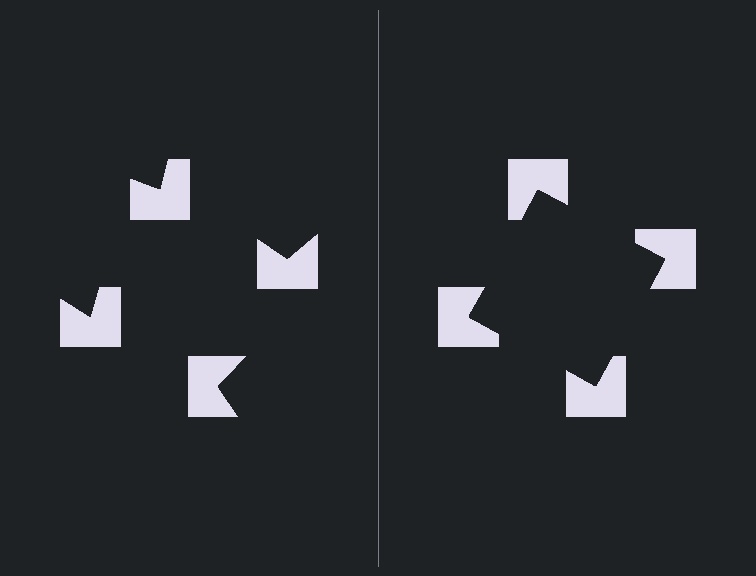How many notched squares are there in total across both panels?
8 — 4 on each side.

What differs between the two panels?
The notched squares are positioned identically on both sides; only the wedge orientations differ. On the right they align to a square; on the left they are misaligned.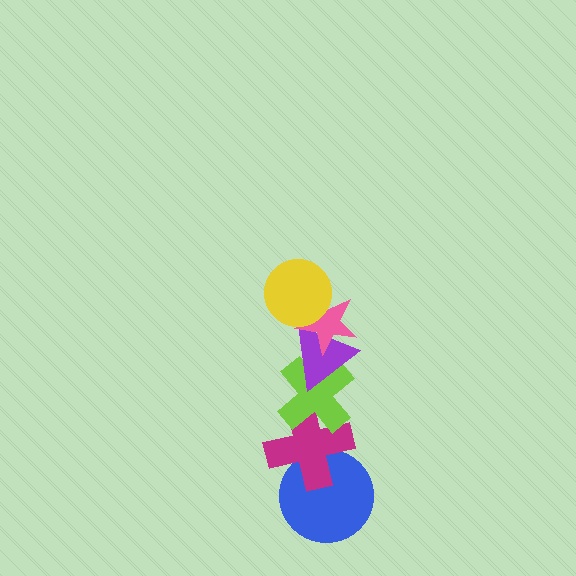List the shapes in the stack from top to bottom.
From top to bottom: the yellow circle, the pink star, the purple triangle, the lime cross, the magenta cross, the blue circle.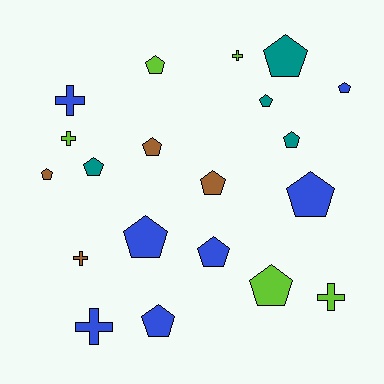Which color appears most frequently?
Blue, with 7 objects.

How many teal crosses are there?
There are no teal crosses.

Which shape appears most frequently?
Pentagon, with 14 objects.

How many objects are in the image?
There are 20 objects.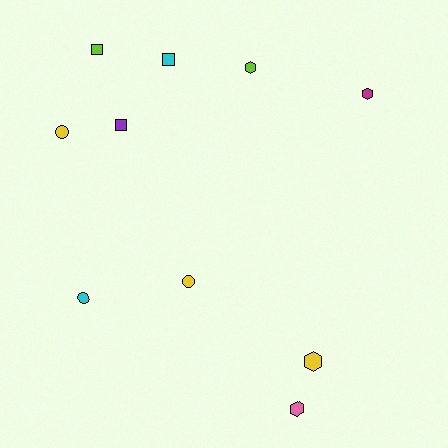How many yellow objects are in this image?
There are 3 yellow objects.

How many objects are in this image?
There are 10 objects.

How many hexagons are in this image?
There are 4 hexagons.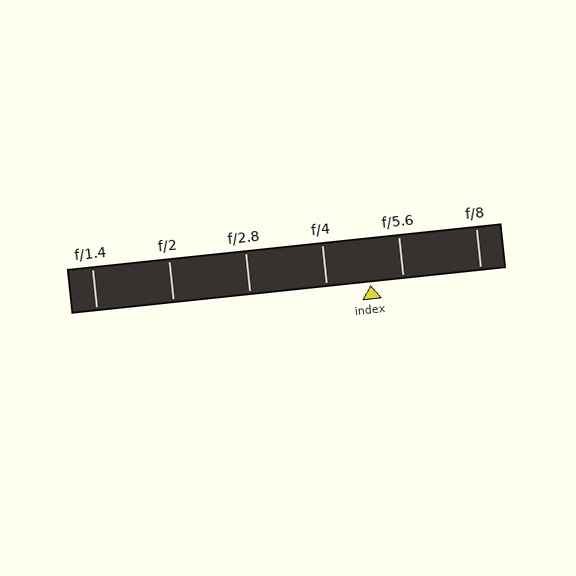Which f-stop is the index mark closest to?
The index mark is closest to f/5.6.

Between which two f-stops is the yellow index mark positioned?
The index mark is between f/4 and f/5.6.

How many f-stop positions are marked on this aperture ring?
There are 6 f-stop positions marked.